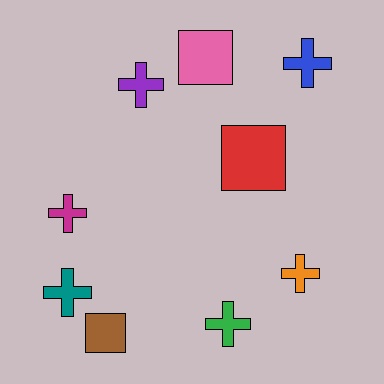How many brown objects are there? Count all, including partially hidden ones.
There is 1 brown object.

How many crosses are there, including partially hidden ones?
There are 6 crosses.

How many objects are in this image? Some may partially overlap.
There are 9 objects.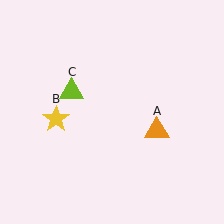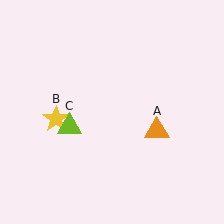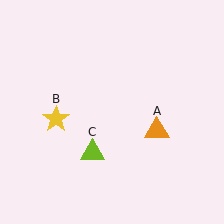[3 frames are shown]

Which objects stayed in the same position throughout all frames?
Orange triangle (object A) and yellow star (object B) remained stationary.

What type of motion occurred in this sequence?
The lime triangle (object C) rotated counterclockwise around the center of the scene.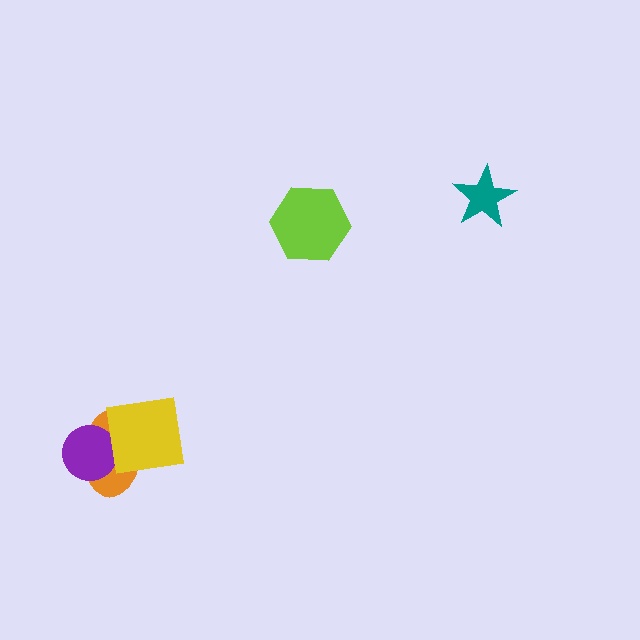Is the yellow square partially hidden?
No, no other shape covers it.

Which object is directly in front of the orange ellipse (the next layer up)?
The purple circle is directly in front of the orange ellipse.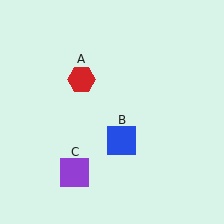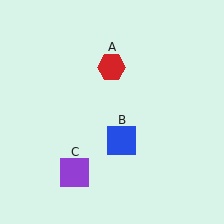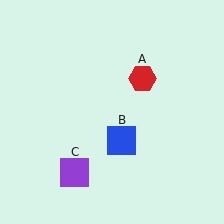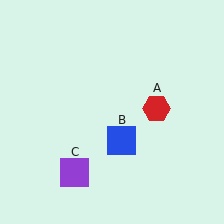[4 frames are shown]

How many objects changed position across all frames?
1 object changed position: red hexagon (object A).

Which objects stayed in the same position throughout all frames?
Blue square (object B) and purple square (object C) remained stationary.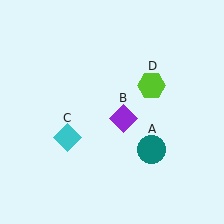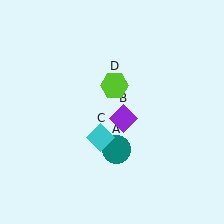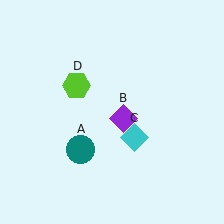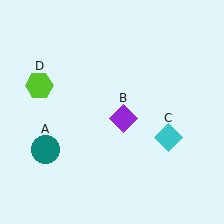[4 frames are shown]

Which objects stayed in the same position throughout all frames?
Purple diamond (object B) remained stationary.